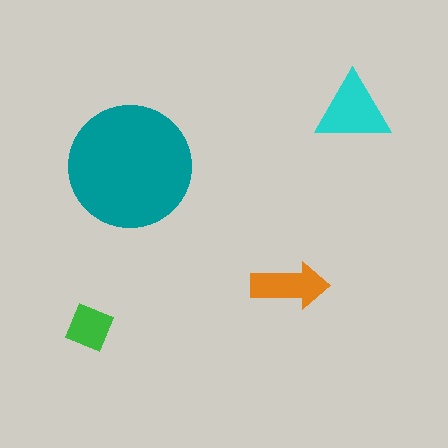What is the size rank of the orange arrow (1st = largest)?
3rd.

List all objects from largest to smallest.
The teal circle, the cyan triangle, the orange arrow, the green square.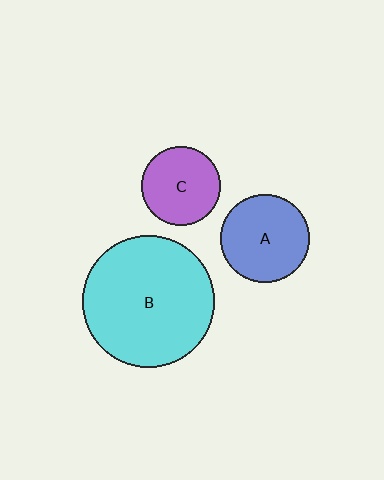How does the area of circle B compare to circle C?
Approximately 2.7 times.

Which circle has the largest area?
Circle B (cyan).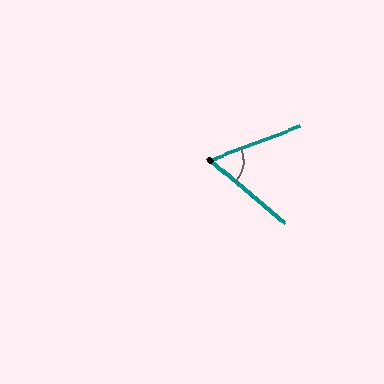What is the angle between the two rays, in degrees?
Approximately 60 degrees.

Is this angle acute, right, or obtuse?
It is acute.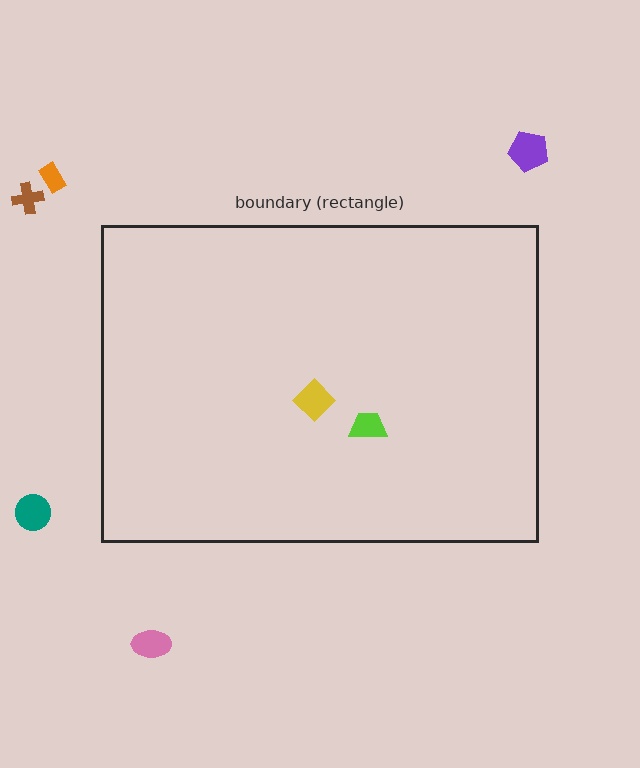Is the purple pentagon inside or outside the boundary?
Outside.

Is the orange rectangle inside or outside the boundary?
Outside.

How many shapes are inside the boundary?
2 inside, 5 outside.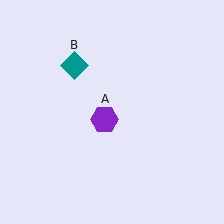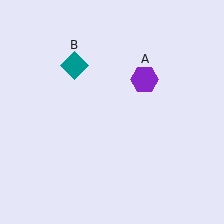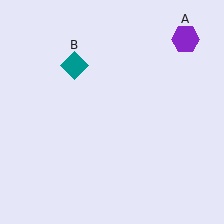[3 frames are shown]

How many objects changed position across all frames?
1 object changed position: purple hexagon (object A).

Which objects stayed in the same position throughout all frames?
Teal diamond (object B) remained stationary.